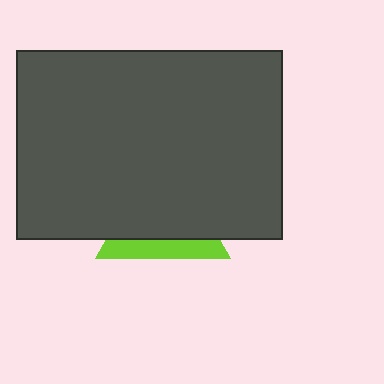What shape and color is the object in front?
The object in front is a dark gray rectangle.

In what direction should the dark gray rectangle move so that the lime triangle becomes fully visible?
The dark gray rectangle should move up. That is the shortest direction to clear the overlap and leave the lime triangle fully visible.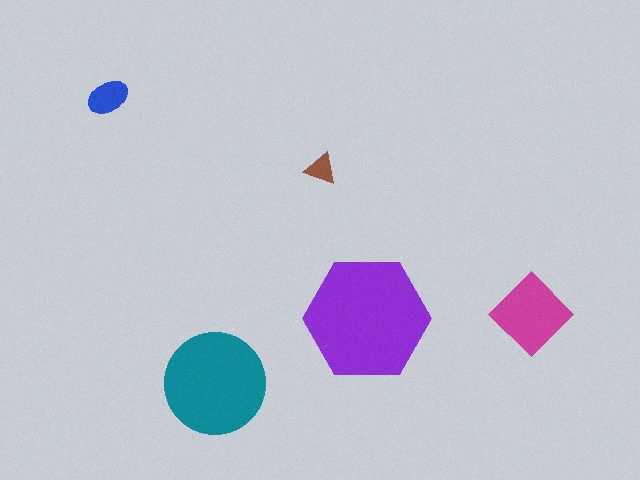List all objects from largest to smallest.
The purple hexagon, the teal circle, the magenta diamond, the blue ellipse, the brown triangle.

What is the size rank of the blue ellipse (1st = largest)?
4th.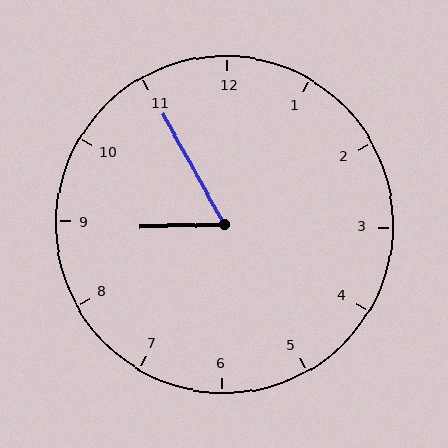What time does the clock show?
8:55.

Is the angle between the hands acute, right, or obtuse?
It is acute.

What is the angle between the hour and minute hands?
Approximately 62 degrees.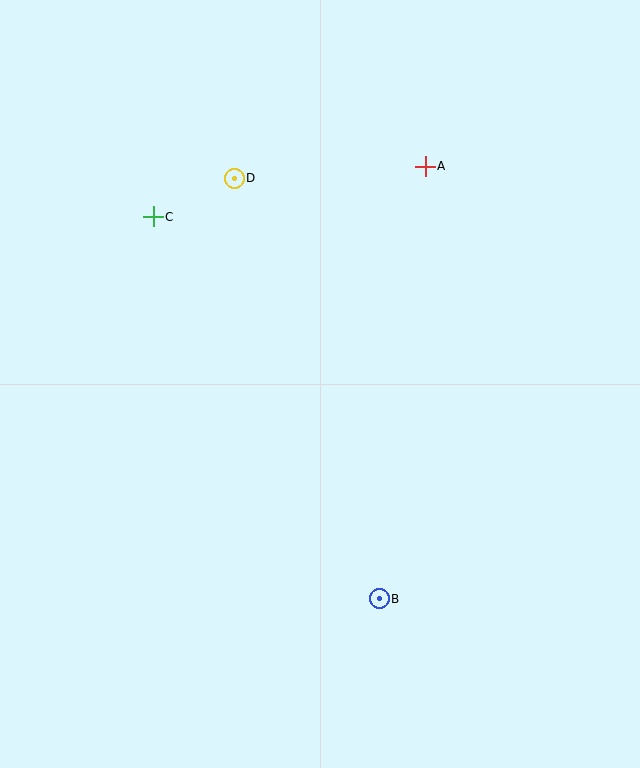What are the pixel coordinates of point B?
Point B is at (379, 599).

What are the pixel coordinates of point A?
Point A is at (425, 166).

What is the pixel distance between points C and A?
The distance between C and A is 277 pixels.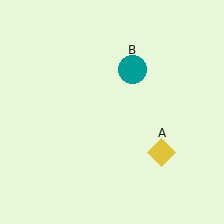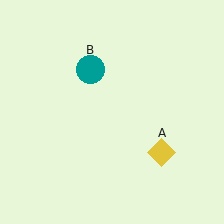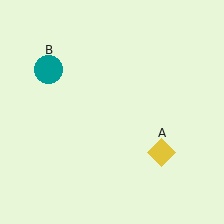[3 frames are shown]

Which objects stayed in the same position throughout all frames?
Yellow diamond (object A) remained stationary.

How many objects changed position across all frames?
1 object changed position: teal circle (object B).